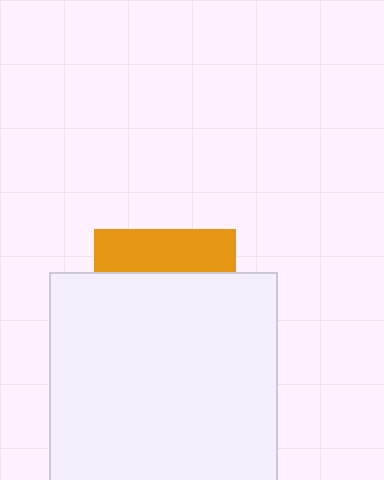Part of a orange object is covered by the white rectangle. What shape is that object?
It is a square.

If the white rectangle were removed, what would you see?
You would see the complete orange square.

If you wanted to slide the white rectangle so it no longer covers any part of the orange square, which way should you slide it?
Slide it down — that is the most direct way to separate the two shapes.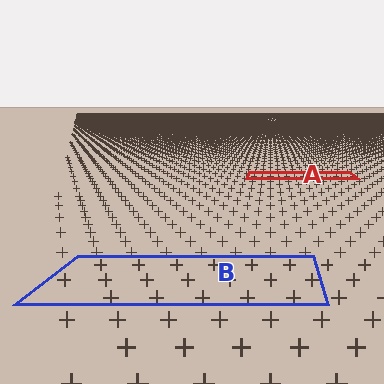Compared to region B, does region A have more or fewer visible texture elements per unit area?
Region A has more texture elements per unit area — they are packed more densely because it is farther away.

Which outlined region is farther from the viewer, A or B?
Region A is farther from the viewer — the texture elements inside it appear smaller and more densely packed.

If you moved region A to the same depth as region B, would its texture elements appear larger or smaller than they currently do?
They would appear larger. At a closer depth, the same texture elements are projected at a bigger on-screen size.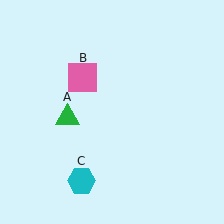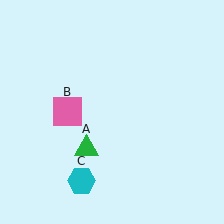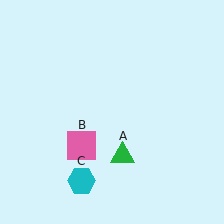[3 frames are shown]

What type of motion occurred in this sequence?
The green triangle (object A), pink square (object B) rotated counterclockwise around the center of the scene.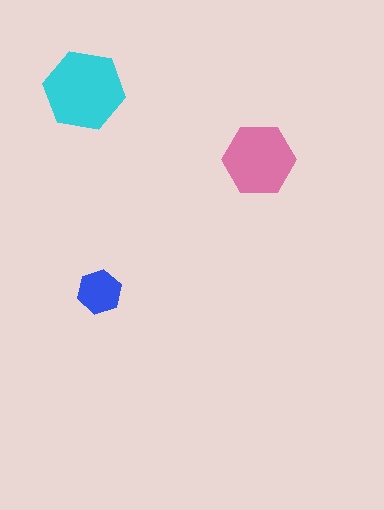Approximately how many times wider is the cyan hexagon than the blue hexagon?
About 2 times wider.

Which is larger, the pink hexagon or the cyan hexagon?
The cyan one.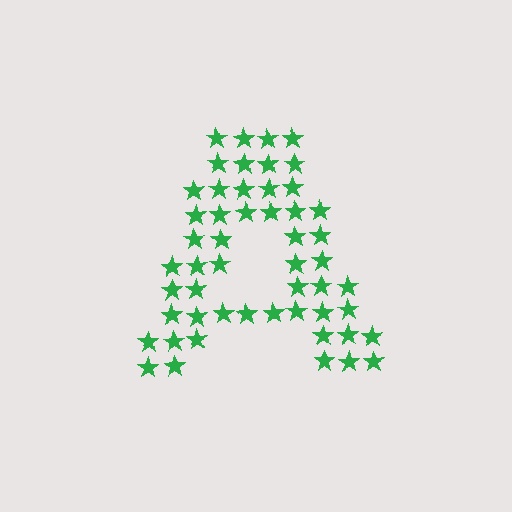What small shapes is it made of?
It is made of small stars.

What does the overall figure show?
The overall figure shows the letter A.